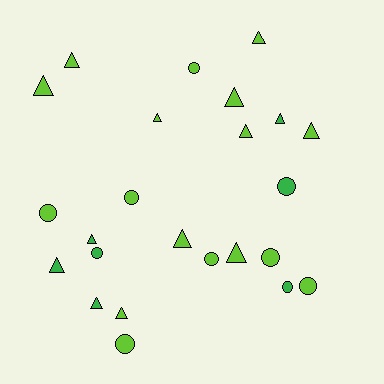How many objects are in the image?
There are 24 objects.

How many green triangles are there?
There are 4 green triangles.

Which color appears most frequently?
Lime, with 17 objects.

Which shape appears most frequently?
Triangle, with 14 objects.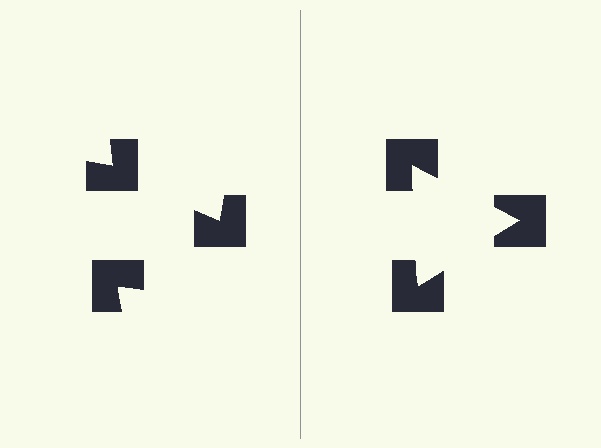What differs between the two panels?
The notched squares are positioned identically on both sides; only the wedge orientations differ. On the right they align to a triangle; on the left they are misaligned.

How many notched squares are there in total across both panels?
6 — 3 on each side.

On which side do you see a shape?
An illusory triangle appears on the right side. On the left side the wedge cuts are rotated, so no coherent shape forms.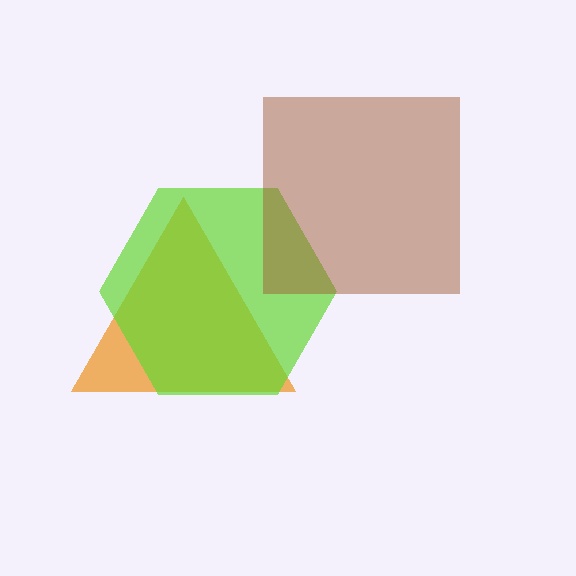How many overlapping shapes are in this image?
There are 3 overlapping shapes in the image.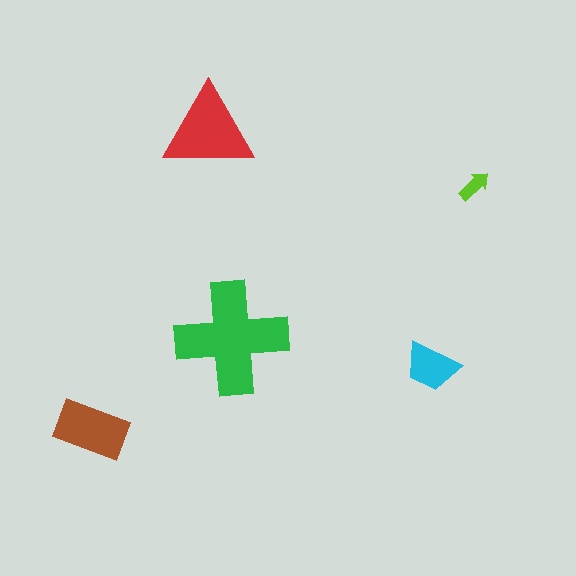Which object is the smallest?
The lime arrow.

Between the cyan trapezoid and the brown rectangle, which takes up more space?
The brown rectangle.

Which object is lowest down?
The brown rectangle is bottommost.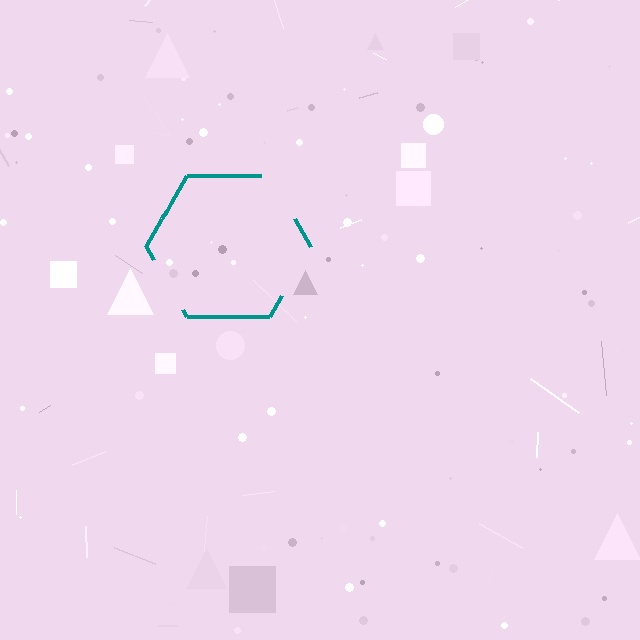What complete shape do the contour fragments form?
The contour fragments form a hexagon.